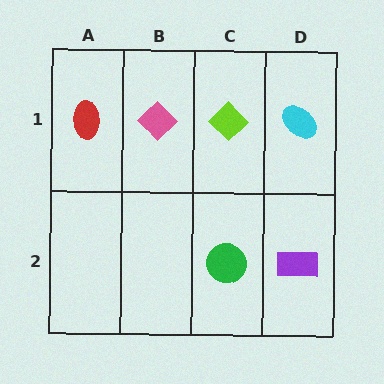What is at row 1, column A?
A red ellipse.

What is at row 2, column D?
A purple rectangle.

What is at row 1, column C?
A lime diamond.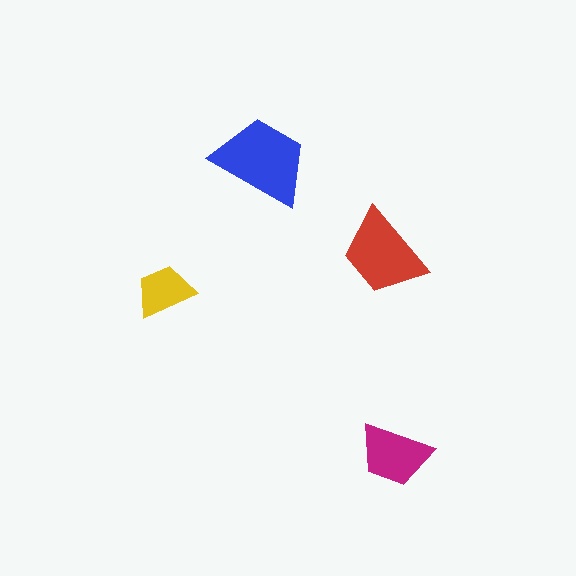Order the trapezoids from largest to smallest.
the blue one, the red one, the magenta one, the yellow one.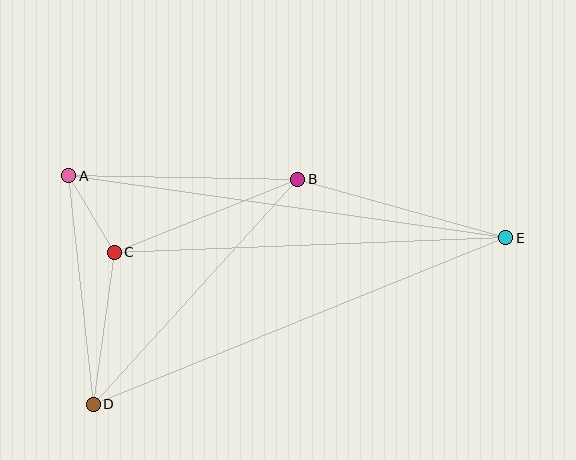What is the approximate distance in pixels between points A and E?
The distance between A and E is approximately 441 pixels.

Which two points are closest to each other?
Points A and C are closest to each other.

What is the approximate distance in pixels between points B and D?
The distance between B and D is approximately 304 pixels.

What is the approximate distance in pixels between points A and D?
The distance between A and D is approximately 230 pixels.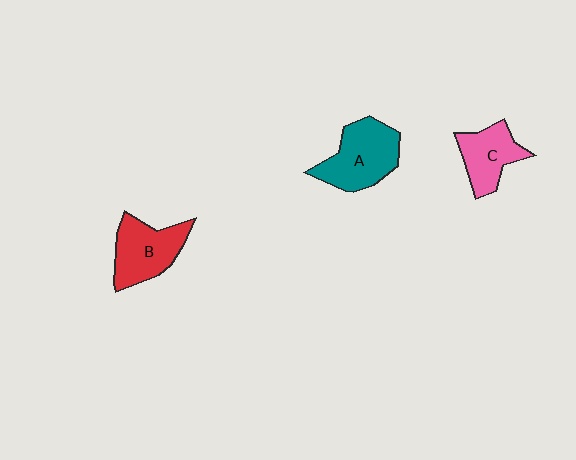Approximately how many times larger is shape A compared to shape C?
Approximately 1.4 times.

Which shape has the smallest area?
Shape C (pink).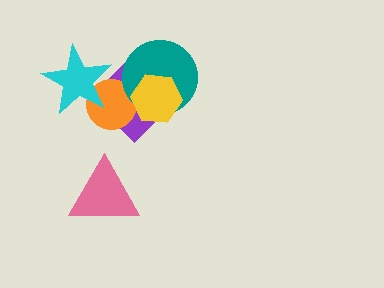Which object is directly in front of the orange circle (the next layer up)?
The teal circle is directly in front of the orange circle.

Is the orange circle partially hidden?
Yes, it is partially covered by another shape.